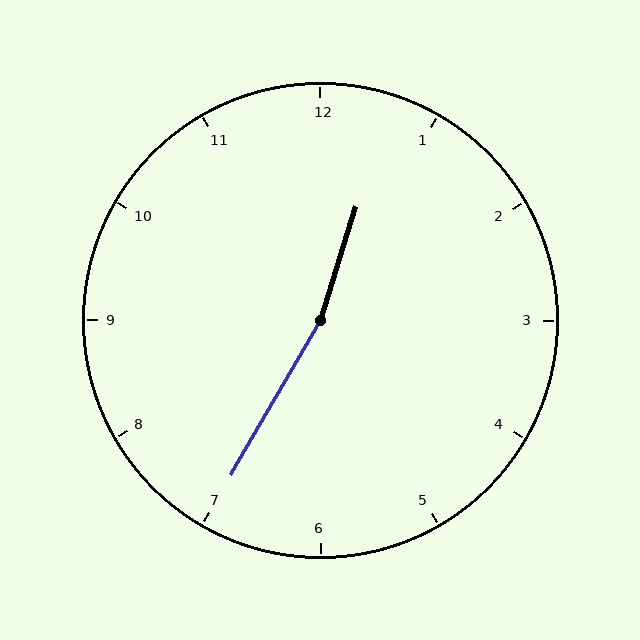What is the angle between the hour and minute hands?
Approximately 168 degrees.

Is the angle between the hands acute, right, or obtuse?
It is obtuse.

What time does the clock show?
12:35.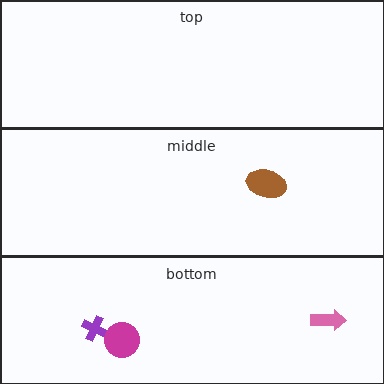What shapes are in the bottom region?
The purple cross, the magenta circle, the pink arrow.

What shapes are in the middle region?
The brown ellipse.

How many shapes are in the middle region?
1.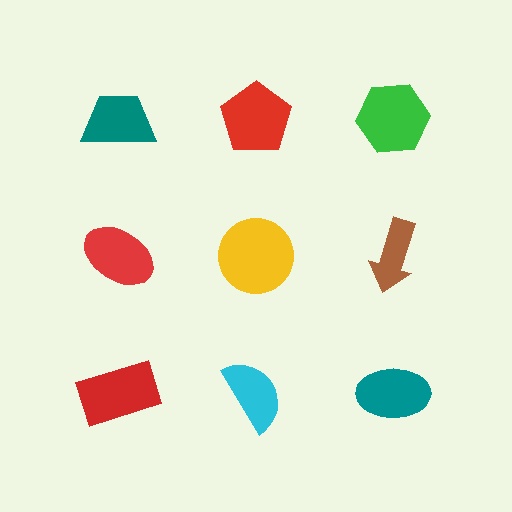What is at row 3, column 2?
A cyan semicircle.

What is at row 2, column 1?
A red ellipse.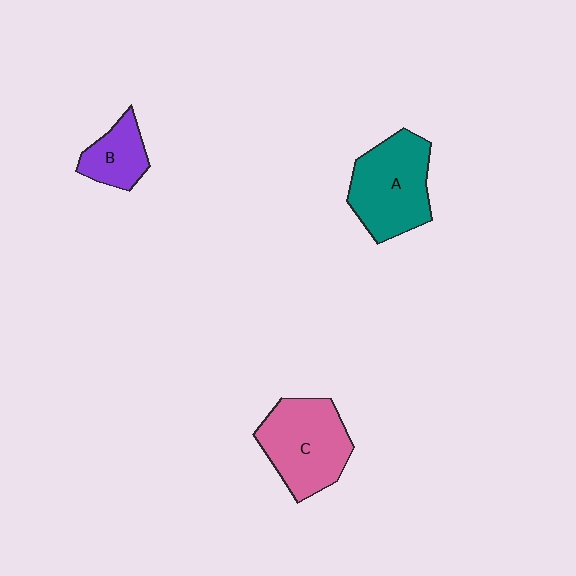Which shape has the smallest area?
Shape B (purple).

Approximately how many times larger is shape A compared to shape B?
Approximately 2.0 times.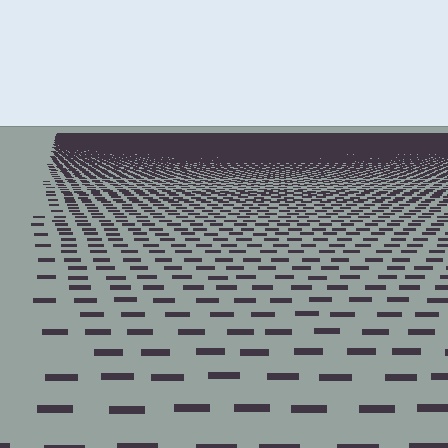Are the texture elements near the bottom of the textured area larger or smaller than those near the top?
Larger. Near the bottom, elements are closer to the viewer and appear at a bigger on-screen size.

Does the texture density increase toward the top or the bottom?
Density increases toward the top.